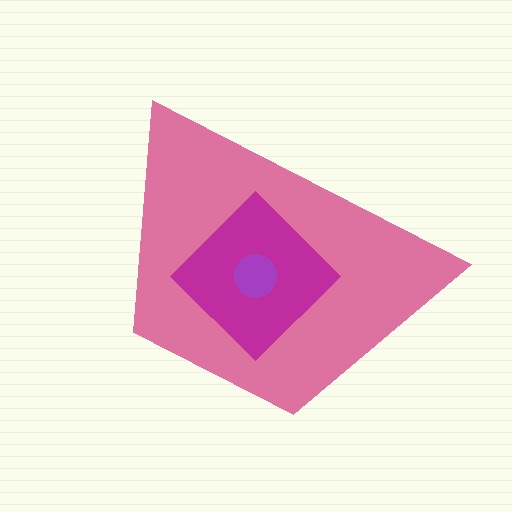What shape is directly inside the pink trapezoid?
The magenta diamond.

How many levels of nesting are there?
3.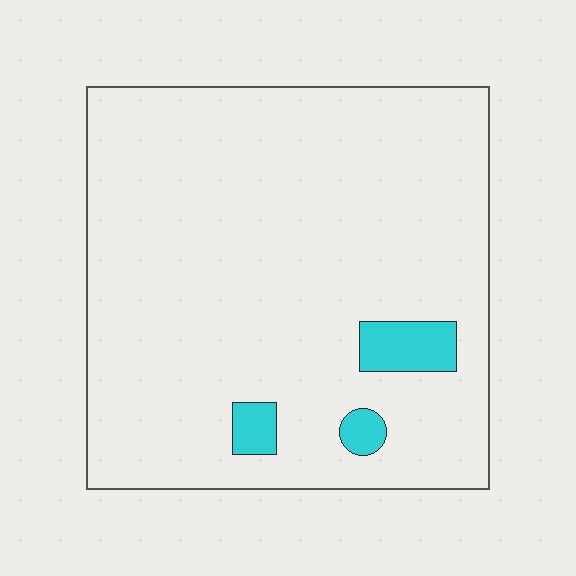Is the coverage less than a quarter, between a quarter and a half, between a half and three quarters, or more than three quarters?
Less than a quarter.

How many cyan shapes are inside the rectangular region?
3.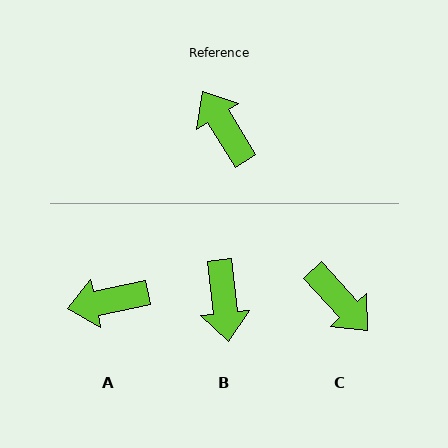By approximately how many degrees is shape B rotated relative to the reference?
Approximately 154 degrees counter-clockwise.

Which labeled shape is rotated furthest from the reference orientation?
C, about 170 degrees away.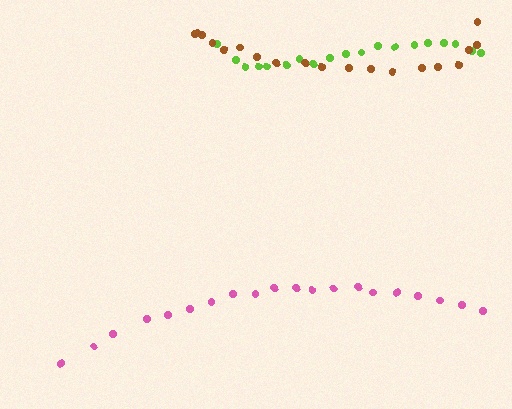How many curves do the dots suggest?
There are 3 distinct paths.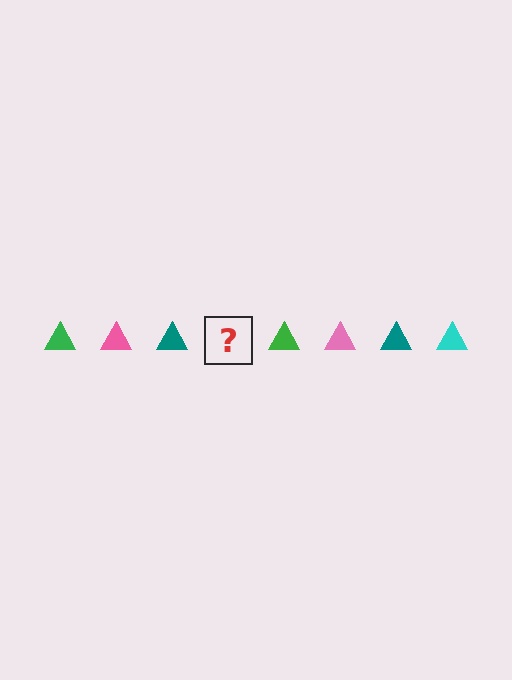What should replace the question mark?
The question mark should be replaced with a cyan triangle.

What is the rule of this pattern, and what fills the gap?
The rule is that the pattern cycles through green, pink, teal, cyan triangles. The gap should be filled with a cyan triangle.